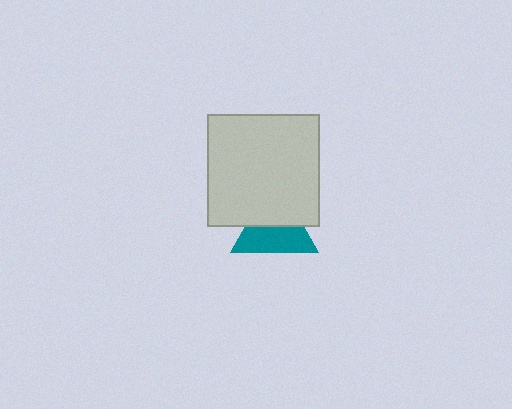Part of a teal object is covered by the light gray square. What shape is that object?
It is a triangle.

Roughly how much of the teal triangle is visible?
About half of it is visible (roughly 55%).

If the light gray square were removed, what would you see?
You would see the complete teal triangle.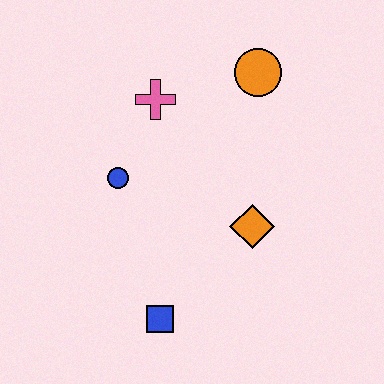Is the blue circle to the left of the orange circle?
Yes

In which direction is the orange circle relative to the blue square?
The orange circle is above the blue square.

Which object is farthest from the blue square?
The orange circle is farthest from the blue square.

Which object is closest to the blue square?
The orange diamond is closest to the blue square.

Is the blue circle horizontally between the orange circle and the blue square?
No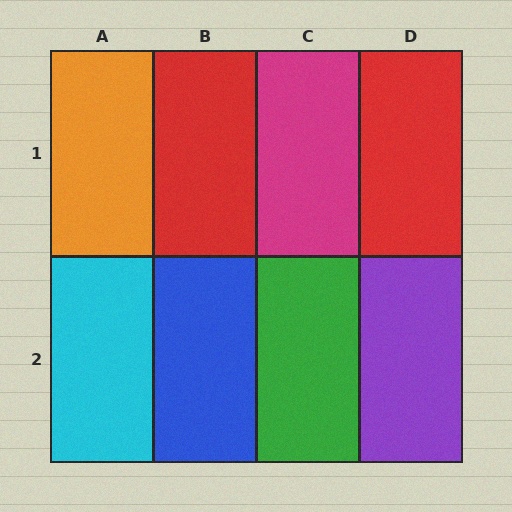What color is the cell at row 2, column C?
Green.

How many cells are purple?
1 cell is purple.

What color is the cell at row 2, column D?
Purple.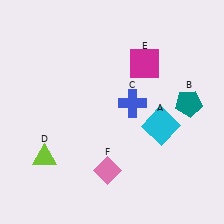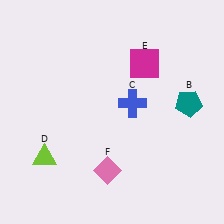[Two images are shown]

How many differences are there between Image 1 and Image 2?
There is 1 difference between the two images.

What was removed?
The cyan square (A) was removed in Image 2.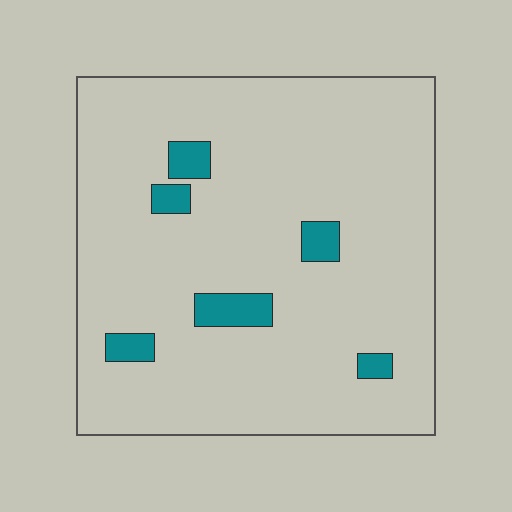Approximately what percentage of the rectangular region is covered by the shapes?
Approximately 5%.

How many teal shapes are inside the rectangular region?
6.